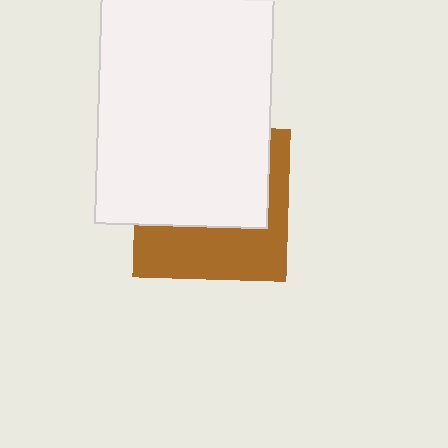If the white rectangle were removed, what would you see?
You would see the complete brown square.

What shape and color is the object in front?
The object in front is a white rectangle.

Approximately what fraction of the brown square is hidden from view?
Roughly 57% of the brown square is hidden behind the white rectangle.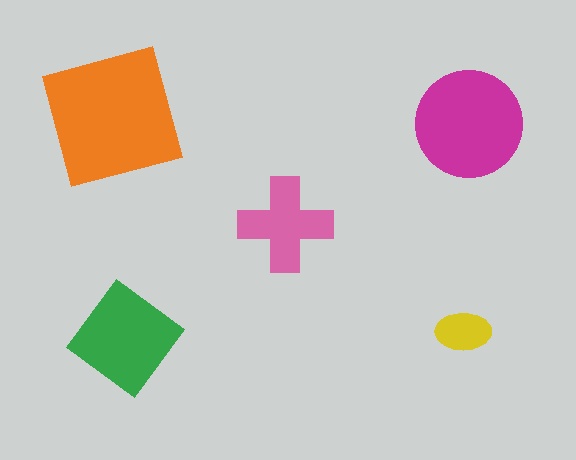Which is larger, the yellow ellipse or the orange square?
The orange square.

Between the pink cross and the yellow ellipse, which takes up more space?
The pink cross.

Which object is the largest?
The orange square.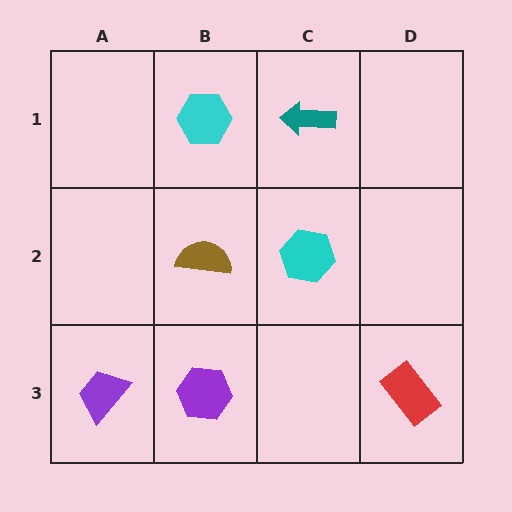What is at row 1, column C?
A teal arrow.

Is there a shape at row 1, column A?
No, that cell is empty.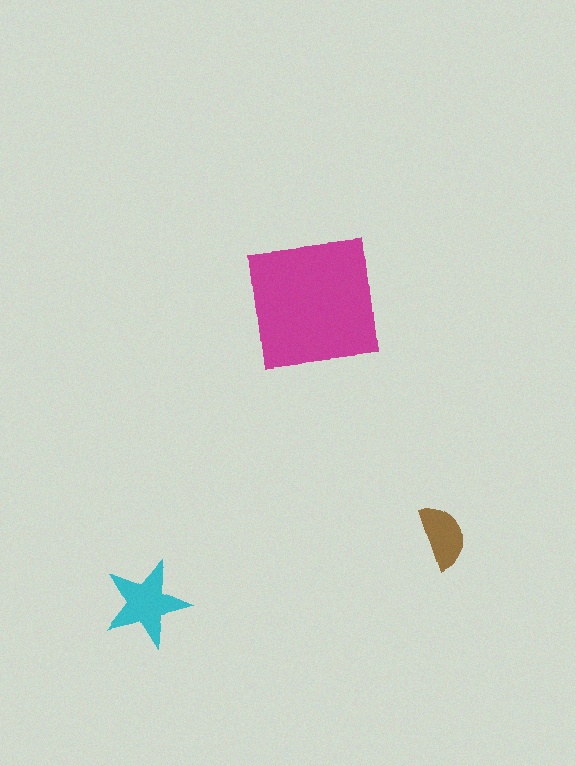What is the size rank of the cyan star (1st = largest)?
2nd.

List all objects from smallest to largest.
The brown semicircle, the cyan star, the magenta square.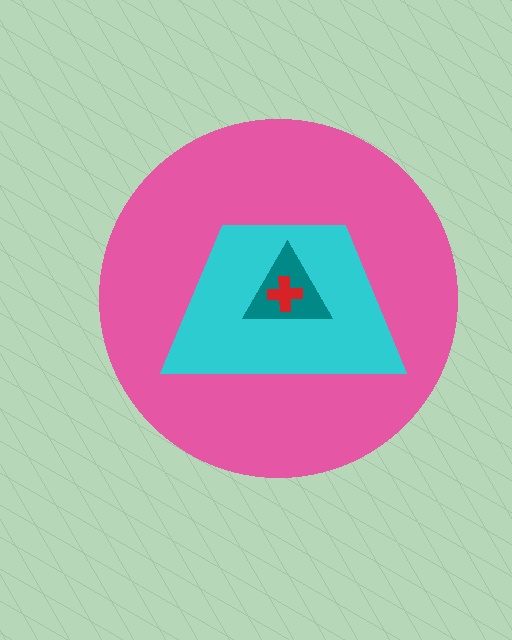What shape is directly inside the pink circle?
The cyan trapezoid.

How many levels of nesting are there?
4.